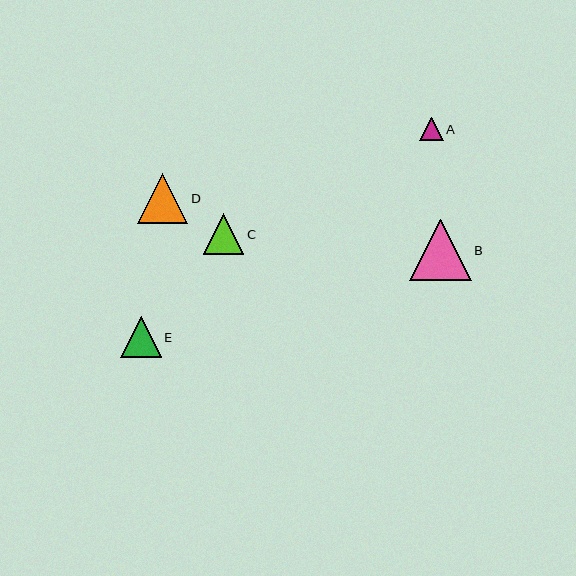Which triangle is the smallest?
Triangle A is the smallest with a size of approximately 24 pixels.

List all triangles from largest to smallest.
From largest to smallest: B, D, E, C, A.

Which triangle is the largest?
Triangle B is the largest with a size of approximately 61 pixels.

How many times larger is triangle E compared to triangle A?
Triangle E is approximately 1.7 times the size of triangle A.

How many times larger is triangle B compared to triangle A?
Triangle B is approximately 2.6 times the size of triangle A.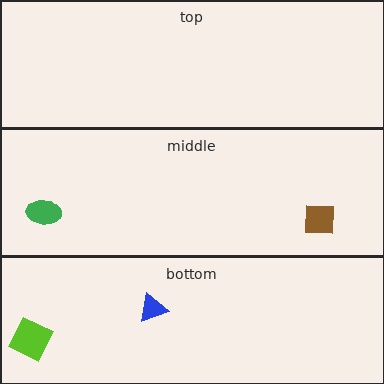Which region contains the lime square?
The bottom region.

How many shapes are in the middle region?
2.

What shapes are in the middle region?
The green ellipse, the brown square.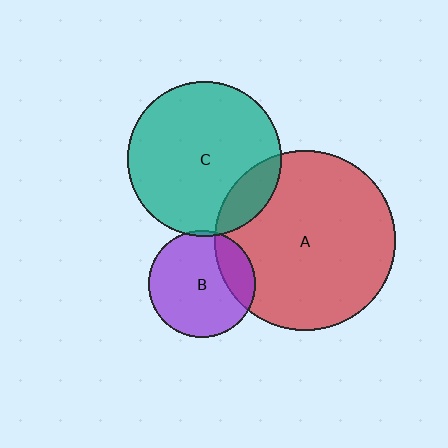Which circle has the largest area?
Circle A (red).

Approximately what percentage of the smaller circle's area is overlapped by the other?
Approximately 15%.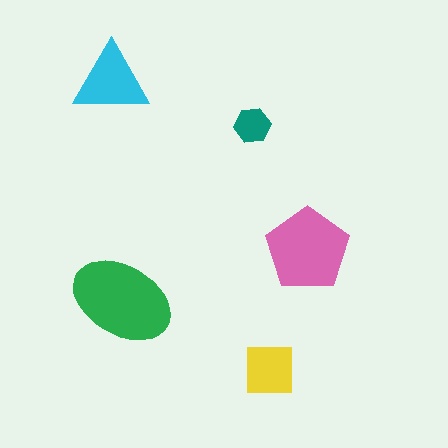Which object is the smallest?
The teal hexagon.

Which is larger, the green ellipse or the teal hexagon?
The green ellipse.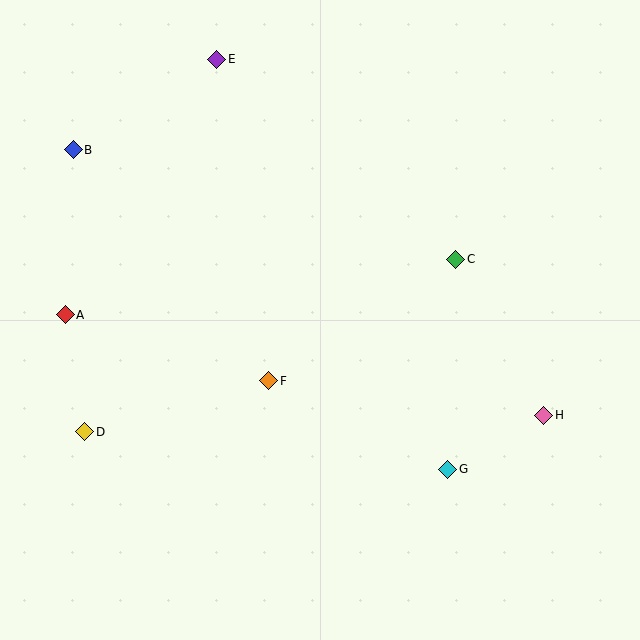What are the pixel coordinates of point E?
Point E is at (217, 59).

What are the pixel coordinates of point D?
Point D is at (85, 432).